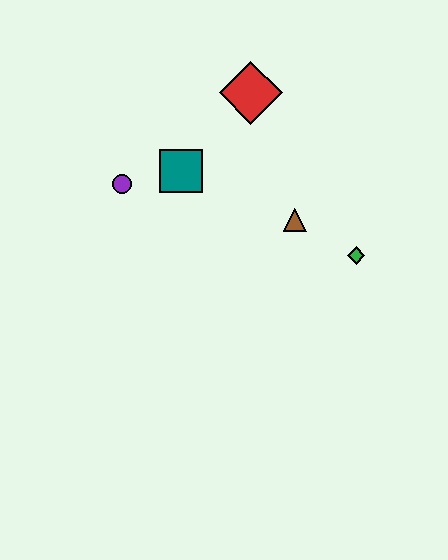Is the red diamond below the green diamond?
No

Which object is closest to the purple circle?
The teal square is closest to the purple circle.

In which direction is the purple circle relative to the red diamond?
The purple circle is to the left of the red diamond.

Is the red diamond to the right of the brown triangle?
No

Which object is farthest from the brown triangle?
The purple circle is farthest from the brown triangle.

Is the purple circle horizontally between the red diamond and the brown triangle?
No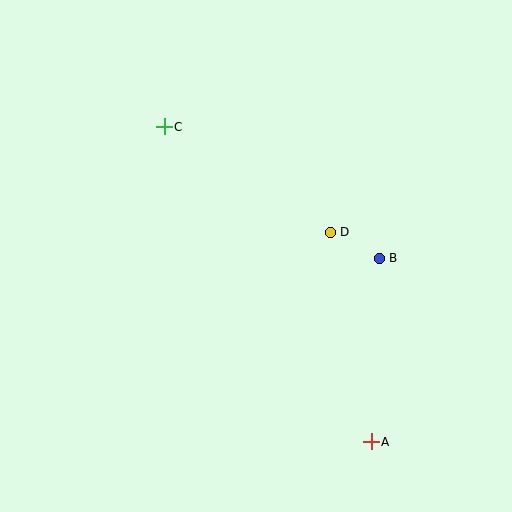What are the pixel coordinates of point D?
Point D is at (330, 232).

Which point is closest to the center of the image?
Point D at (330, 232) is closest to the center.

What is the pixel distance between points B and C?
The distance between B and C is 252 pixels.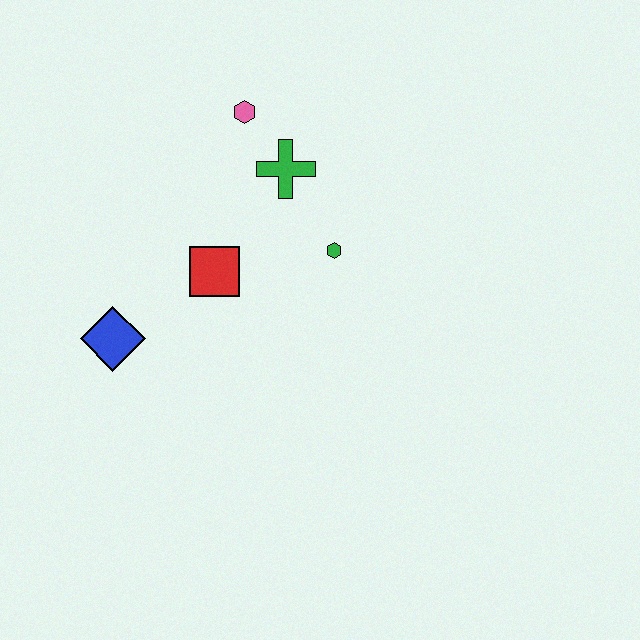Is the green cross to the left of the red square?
No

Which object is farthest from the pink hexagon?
The blue diamond is farthest from the pink hexagon.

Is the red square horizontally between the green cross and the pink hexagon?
No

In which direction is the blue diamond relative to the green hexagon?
The blue diamond is to the left of the green hexagon.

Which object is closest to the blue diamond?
The red square is closest to the blue diamond.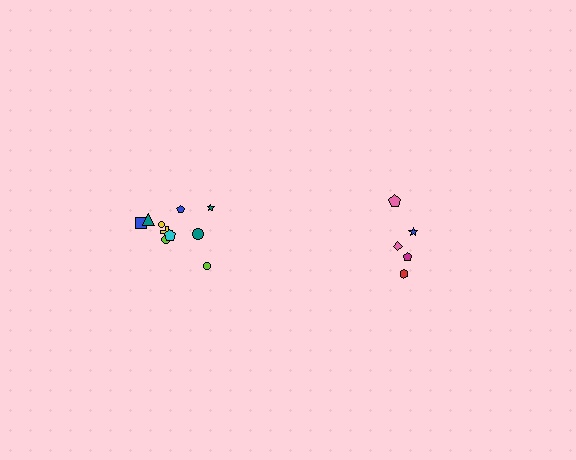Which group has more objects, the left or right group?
The left group.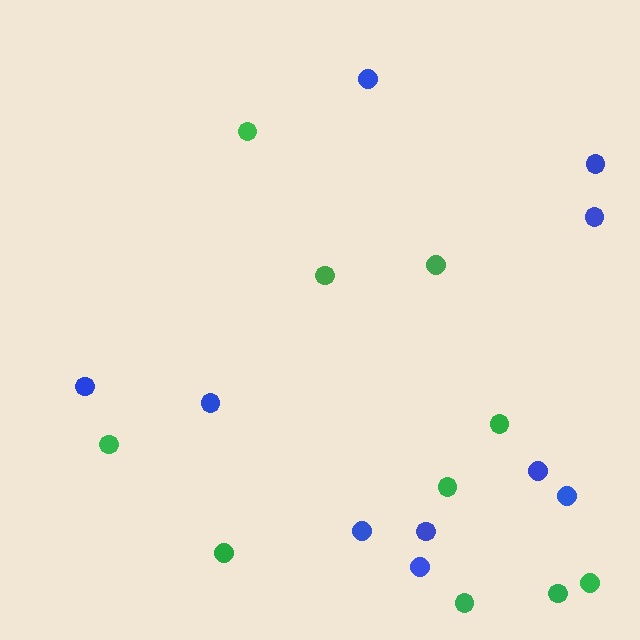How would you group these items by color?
There are 2 groups: one group of blue circles (10) and one group of green circles (10).